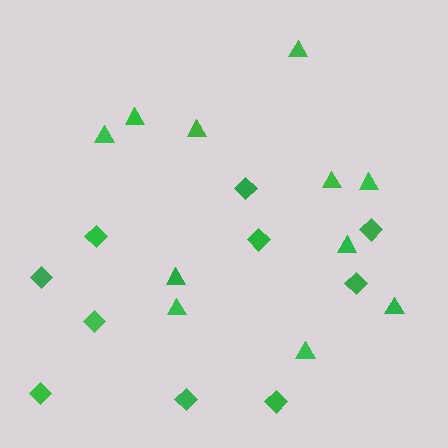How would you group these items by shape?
There are 2 groups: one group of diamonds (10) and one group of triangles (11).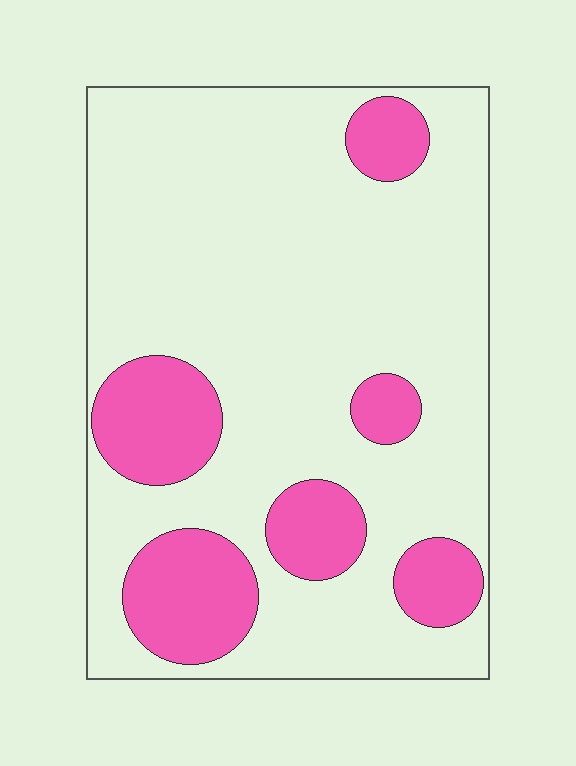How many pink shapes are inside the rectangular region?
6.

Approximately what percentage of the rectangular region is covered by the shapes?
Approximately 20%.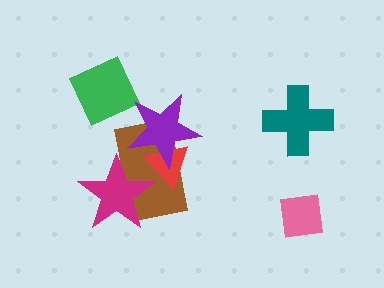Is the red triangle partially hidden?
Yes, it is partially covered by another shape.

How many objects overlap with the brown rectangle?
3 objects overlap with the brown rectangle.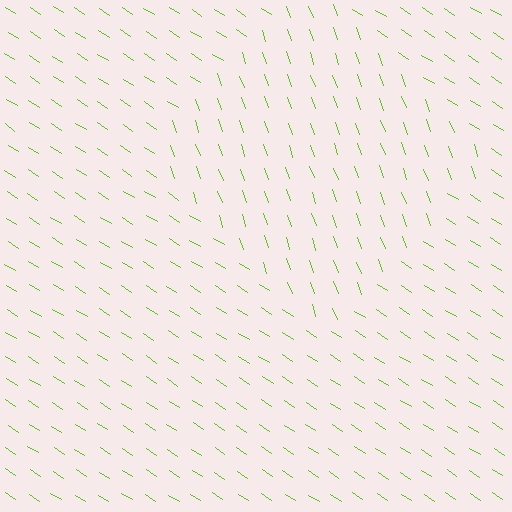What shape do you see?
I see a diamond.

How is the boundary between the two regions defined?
The boundary is defined purely by a change in line orientation (approximately 37 degrees difference). All lines are the same color and thickness.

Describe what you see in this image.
The image is filled with small lime line segments. A diamond region in the image has lines oriented differently from the surrounding lines, creating a visible texture boundary.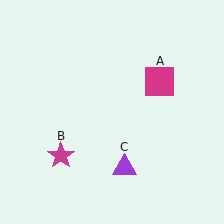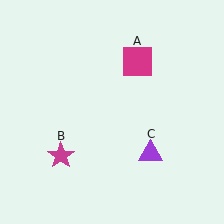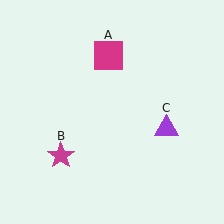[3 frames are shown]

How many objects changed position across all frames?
2 objects changed position: magenta square (object A), purple triangle (object C).